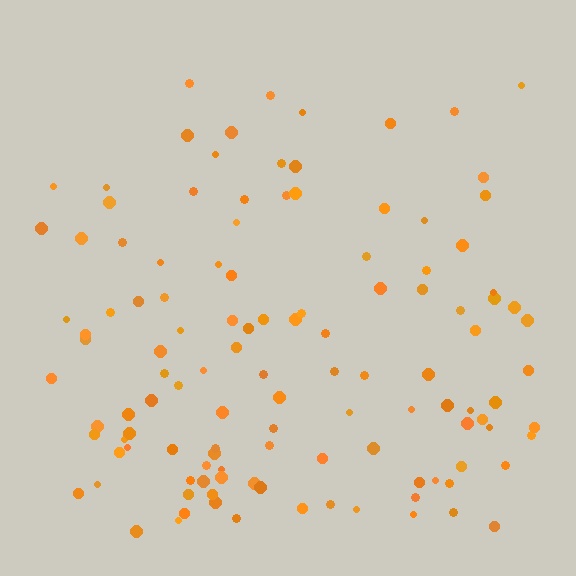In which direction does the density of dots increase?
From top to bottom, with the bottom side densest.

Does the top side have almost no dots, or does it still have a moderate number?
Still a moderate number, just noticeably fewer than the bottom.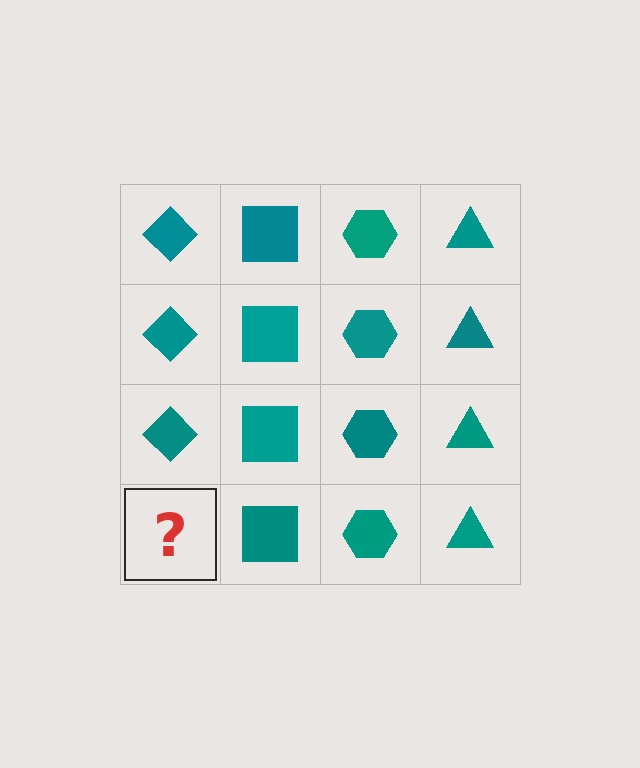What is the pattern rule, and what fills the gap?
The rule is that each column has a consistent shape. The gap should be filled with a teal diamond.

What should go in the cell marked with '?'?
The missing cell should contain a teal diamond.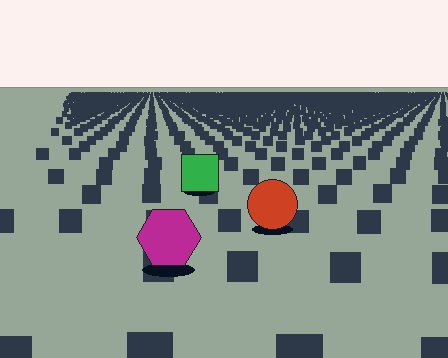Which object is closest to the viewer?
The magenta hexagon is closest. The texture marks near it are larger and more spread out.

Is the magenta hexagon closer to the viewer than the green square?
Yes. The magenta hexagon is closer — you can tell from the texture gradient: the ground texture is coarser near it.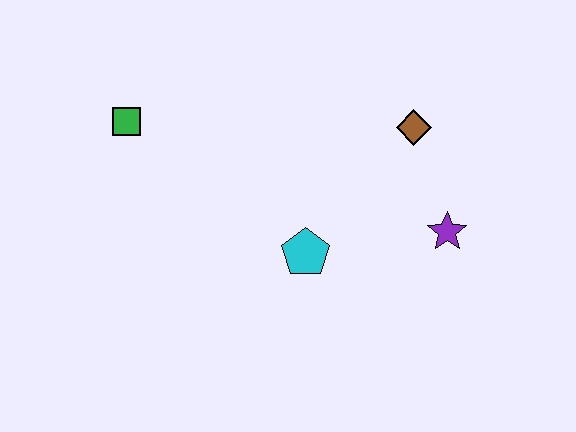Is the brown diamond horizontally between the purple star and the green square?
Yes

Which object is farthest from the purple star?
The green square is farthest from the purple star.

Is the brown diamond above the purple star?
Yes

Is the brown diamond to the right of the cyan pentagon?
Yes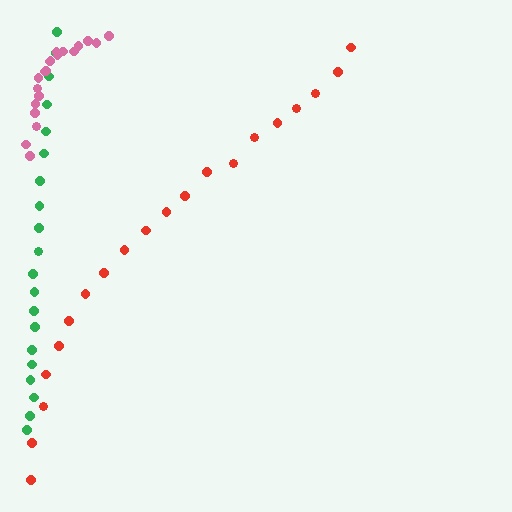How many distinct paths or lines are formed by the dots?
There are 3 distinct paths.